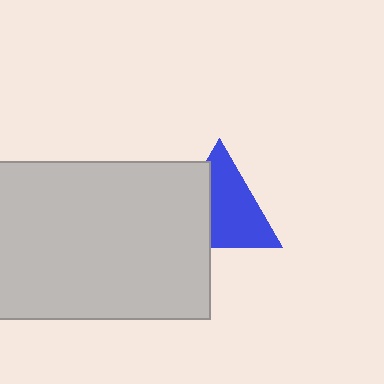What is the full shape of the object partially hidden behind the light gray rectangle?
The partially hidden object is a blue triangle.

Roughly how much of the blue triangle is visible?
About half of it is visible (roughly 62%).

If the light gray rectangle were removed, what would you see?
You would see the complete blue triangle.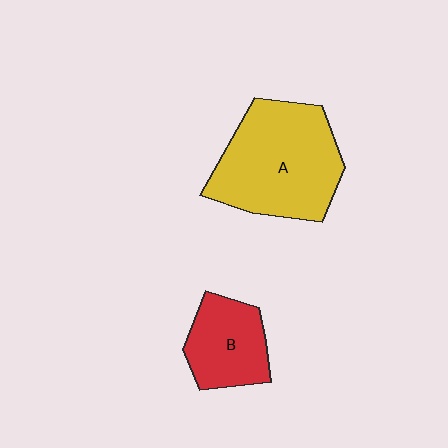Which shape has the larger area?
Shape A (yellow).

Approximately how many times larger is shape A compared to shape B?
Approximately 1.9 times.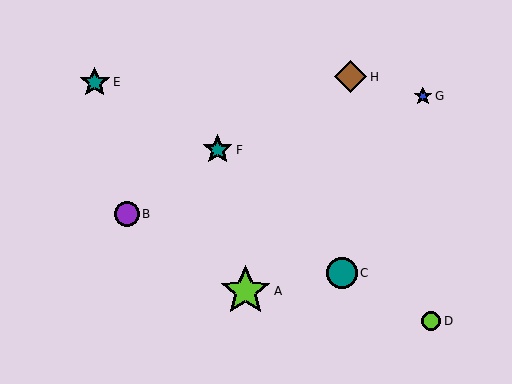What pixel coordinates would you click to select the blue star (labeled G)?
Click at (423, 96) to select the blue star G.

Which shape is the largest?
The lime star (labeled A) is the largest.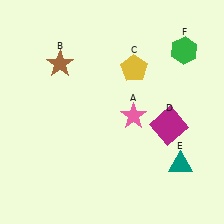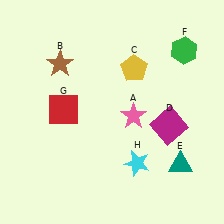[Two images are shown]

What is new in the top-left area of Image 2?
A red square (G) was added in the top-left area of Image 2.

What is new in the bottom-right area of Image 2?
A cyan star (H) was added in the bottom-right area of Image 2.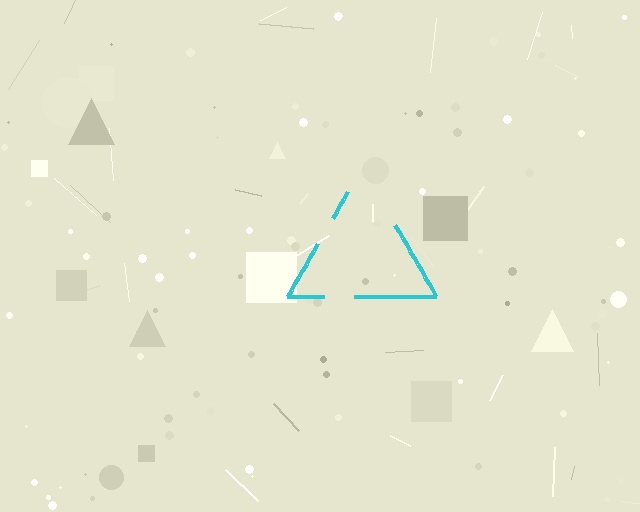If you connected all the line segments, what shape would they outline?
They would outline a triangle.